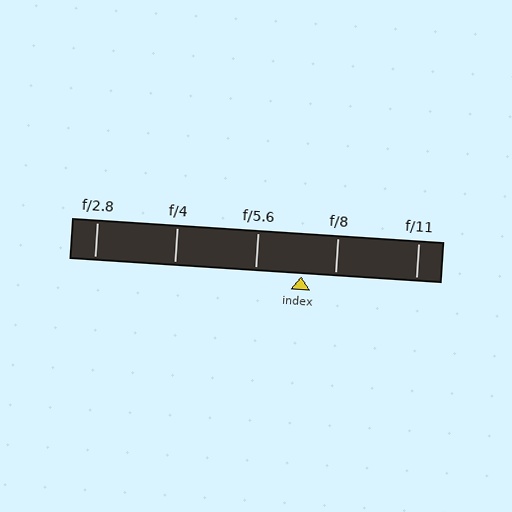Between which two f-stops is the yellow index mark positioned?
The index mark is between f/5.6 and f/8.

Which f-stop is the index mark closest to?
The index mark is closest to f/8.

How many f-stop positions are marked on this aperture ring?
There are 5 f-stop positions marked.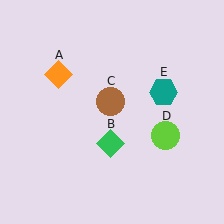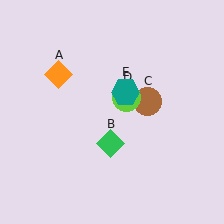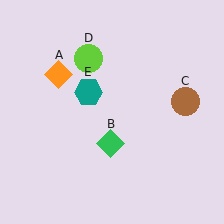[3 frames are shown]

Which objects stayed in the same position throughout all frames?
Orange diamond (object A) and green diamond (object B) remained stationary.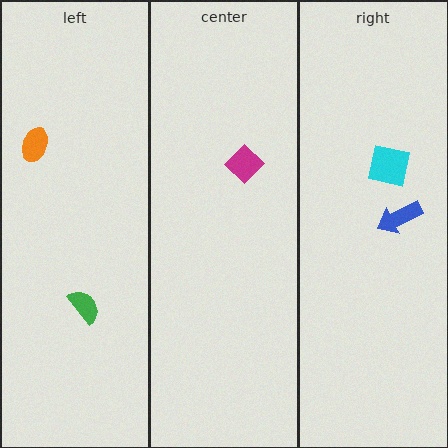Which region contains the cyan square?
The right region.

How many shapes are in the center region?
1.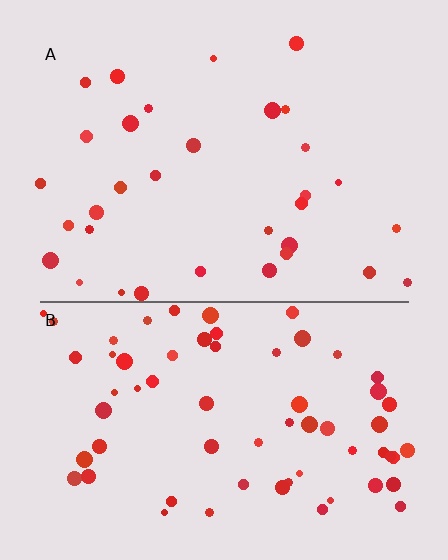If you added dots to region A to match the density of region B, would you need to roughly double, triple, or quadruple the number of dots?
Approximately double.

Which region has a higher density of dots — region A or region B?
B (the bottom).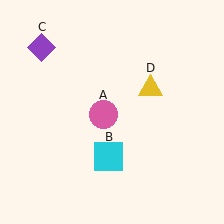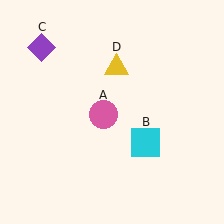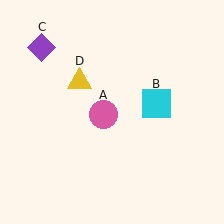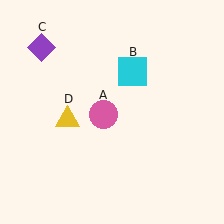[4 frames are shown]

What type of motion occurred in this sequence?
The cyan square (object B), yellow triangle (object D) rotated counterclockwise around the center of the scene.